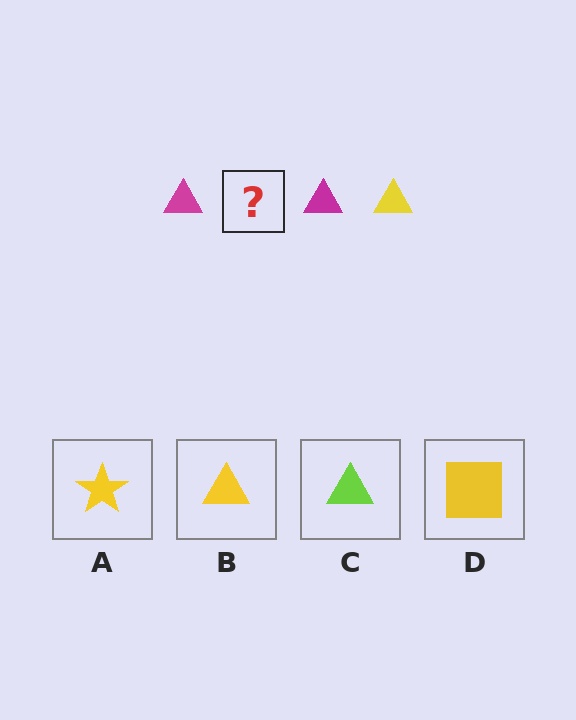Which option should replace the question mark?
Option B.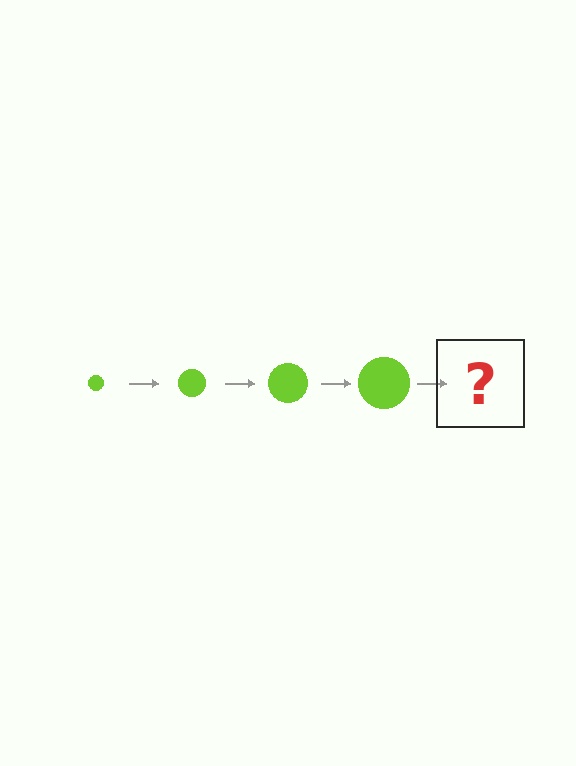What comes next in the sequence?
The next element should be a lime circle, larger than the previous one.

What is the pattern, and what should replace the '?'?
The pattern is that the circle gets progressively larger each step. The '?' should be a lime circle, larger than the previous one.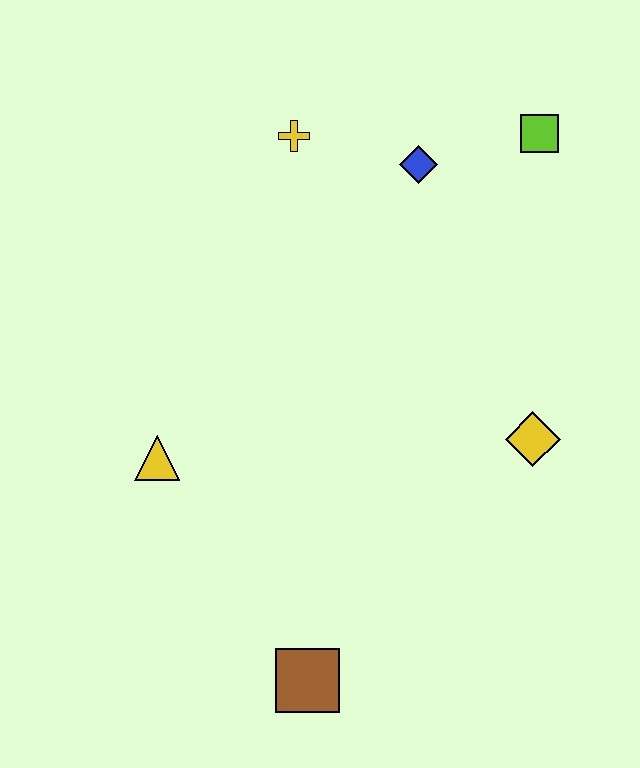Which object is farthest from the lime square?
The brown square is farthest from the lime square.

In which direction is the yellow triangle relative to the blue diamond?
The yellow triangle is below the blue diamond.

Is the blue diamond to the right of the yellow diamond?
No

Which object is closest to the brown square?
The yellow triangle is closest to the brown square.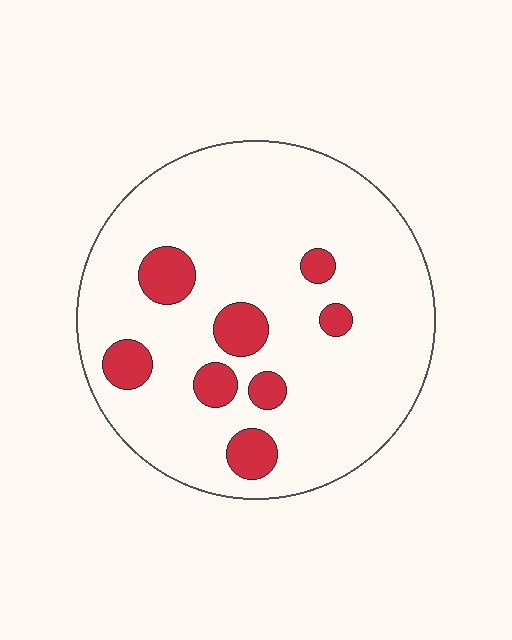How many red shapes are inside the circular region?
8.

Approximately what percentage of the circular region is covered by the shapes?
Approximately 15%.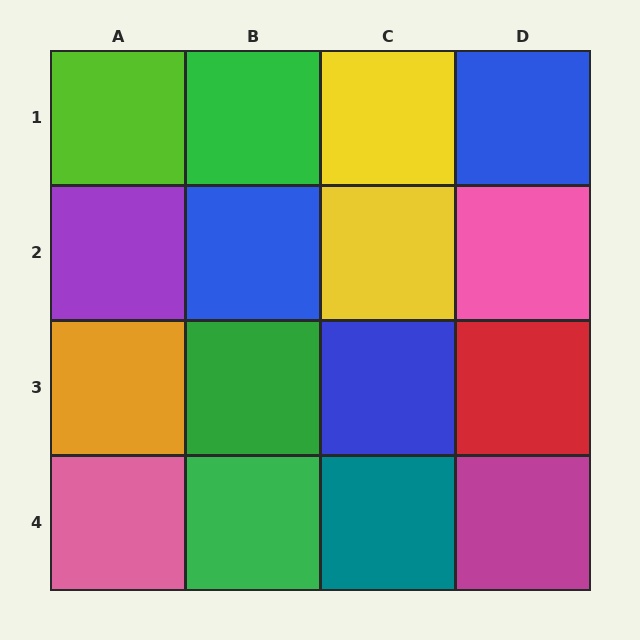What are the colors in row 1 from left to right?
Lime, green, yellow, blue.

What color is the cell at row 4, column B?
Green.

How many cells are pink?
2 cells are pink.